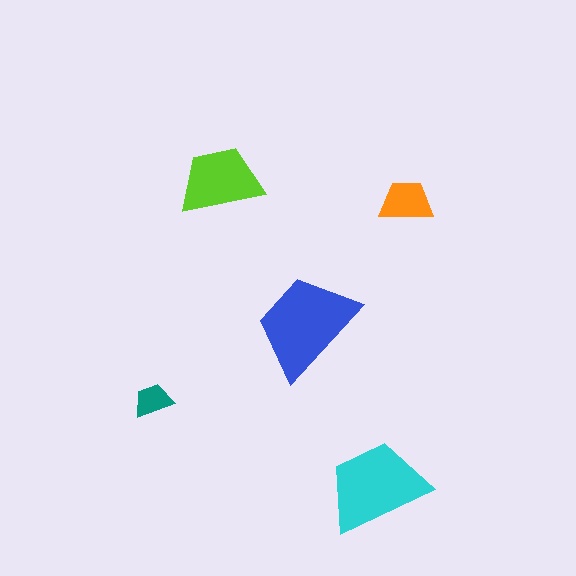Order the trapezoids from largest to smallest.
the blue one, the cyan one, the lime one, the orange one, the teal one.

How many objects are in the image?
There are 5 objects in the image.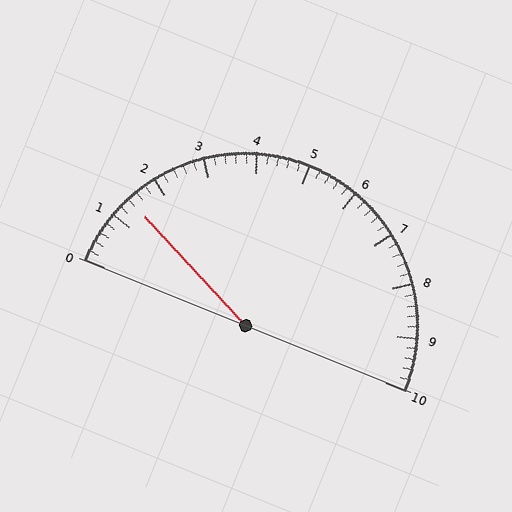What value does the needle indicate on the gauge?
The needle indicates approximately 1.4.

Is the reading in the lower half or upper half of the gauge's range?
The reading is in the lower half of the range (0 to 10).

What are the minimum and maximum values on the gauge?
The gauge ranges from 0 to 10.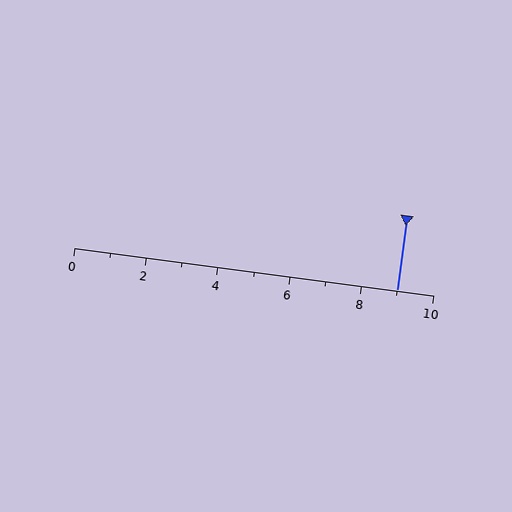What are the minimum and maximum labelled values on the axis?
The axis runs from 0 to 10.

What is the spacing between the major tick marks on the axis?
The major ticks are spaced 2 apart.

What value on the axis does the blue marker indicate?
The marker indicates approximately 9.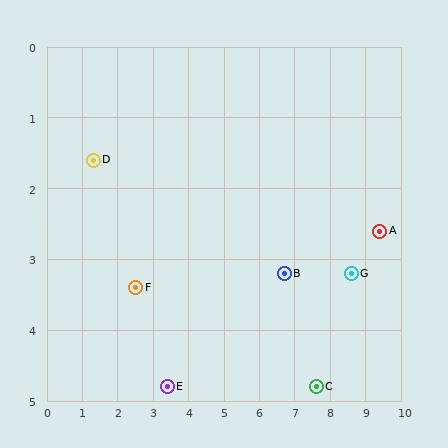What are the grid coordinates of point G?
Point G is at approximately (8.6, 3.2).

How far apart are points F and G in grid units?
Points F and G are about 6.1 grid units apart.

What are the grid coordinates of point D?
Point D is at approximately (1.3, 1.6).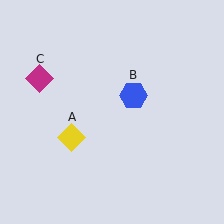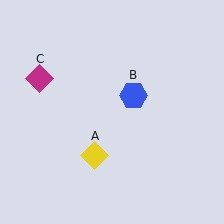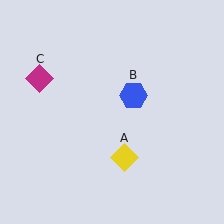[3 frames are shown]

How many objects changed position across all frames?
1 object changed position: yellow diamond (object A).